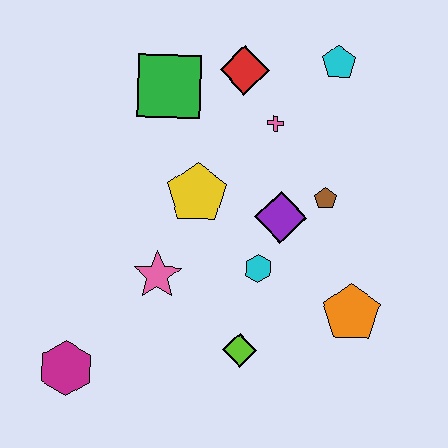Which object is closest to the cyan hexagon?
The purple diamond is closest to the cyan hexagon.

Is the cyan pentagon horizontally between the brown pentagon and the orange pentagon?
Yes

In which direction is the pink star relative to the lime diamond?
The pink star is to the left of the lime diamond.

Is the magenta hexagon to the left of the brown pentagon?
Yes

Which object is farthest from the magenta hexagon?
The cyan pentagon is farthest from the magenta hexagon.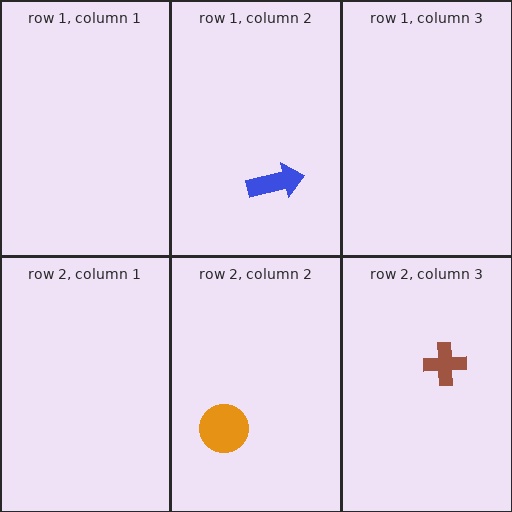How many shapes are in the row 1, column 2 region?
1.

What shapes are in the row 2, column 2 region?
The orange circle.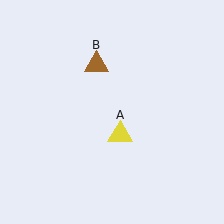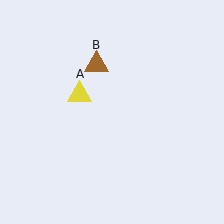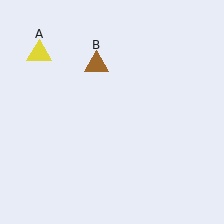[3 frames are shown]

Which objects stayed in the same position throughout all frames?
Brown triangle (object B) remained stationary.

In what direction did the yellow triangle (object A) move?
The yellow triangle (object A) moved up and to the left.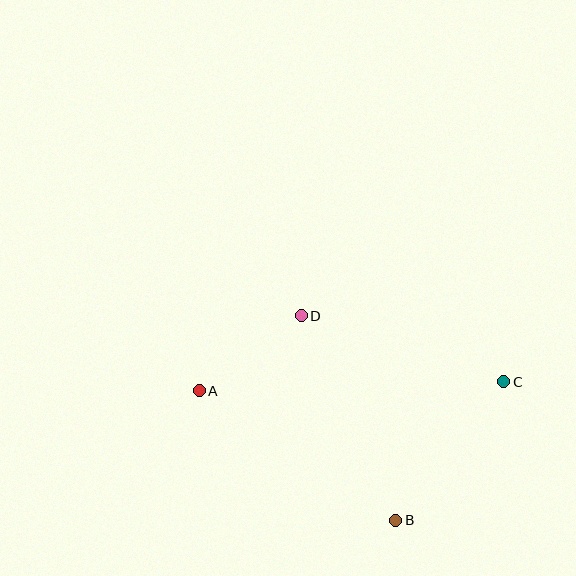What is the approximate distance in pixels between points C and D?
The distance between C and D is approximately 213 pixels.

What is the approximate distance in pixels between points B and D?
The distance between B and D is approximately 225 pixels.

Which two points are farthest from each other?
Points A and C are farthest from each other.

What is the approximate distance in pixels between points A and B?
The distance between A and B is approximately 235 pixels.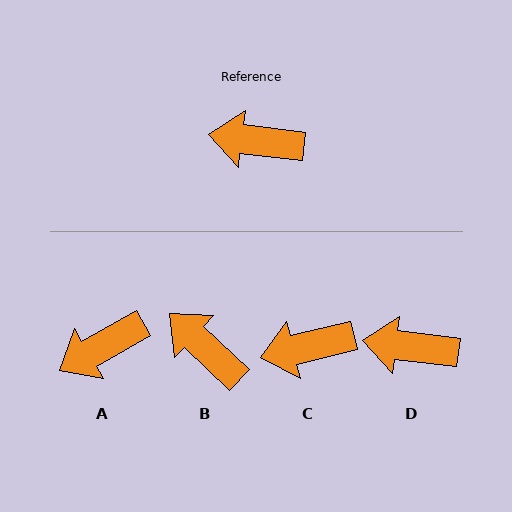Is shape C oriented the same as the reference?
No, it is off by about 20 degrees.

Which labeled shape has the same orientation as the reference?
D.